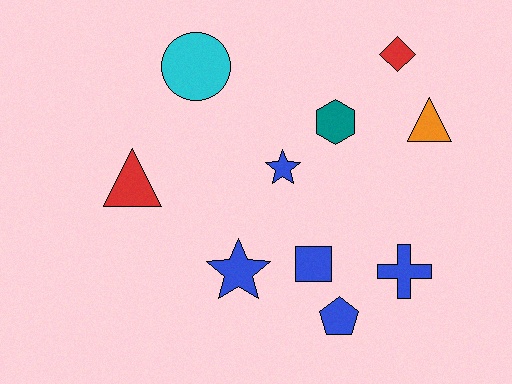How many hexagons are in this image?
There is 1 hexagon.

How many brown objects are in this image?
There are no brown objects.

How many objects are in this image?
There are 10 objects.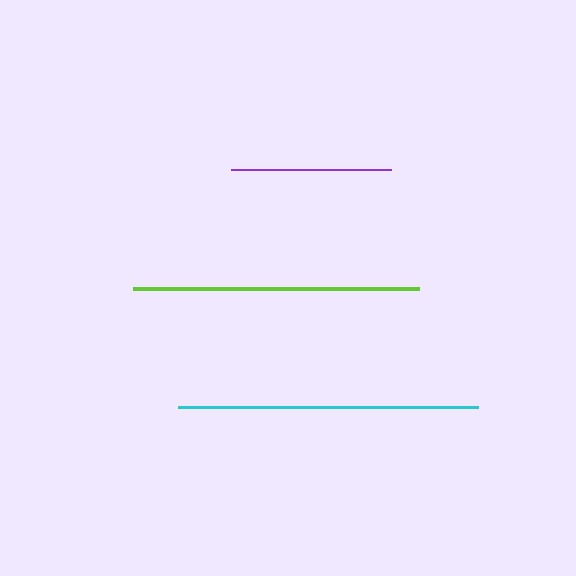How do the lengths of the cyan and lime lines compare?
The cyan and lime lines are approximately the same length.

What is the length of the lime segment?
The lime segment is approximately 286 pixels long.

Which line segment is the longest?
The cyan line is the longest at approximately 299 pixels.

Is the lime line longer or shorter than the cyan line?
The cyan line is longer than the lime line.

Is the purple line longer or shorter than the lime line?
The lime line is longer than the purple line.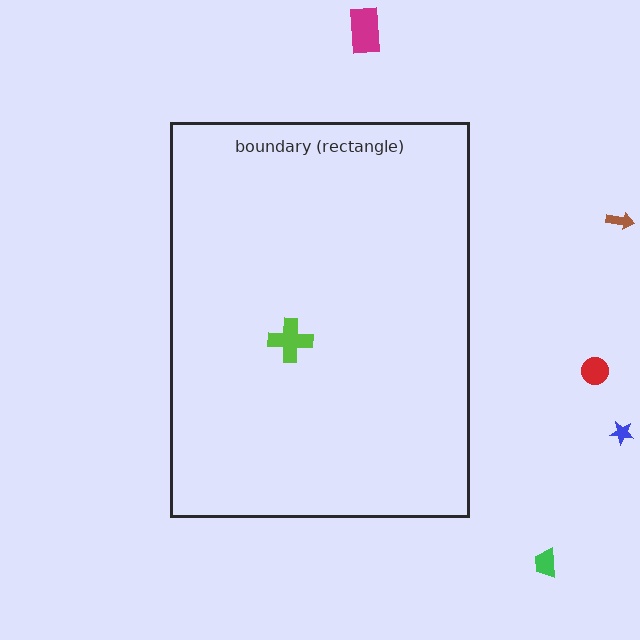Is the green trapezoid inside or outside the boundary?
Outside.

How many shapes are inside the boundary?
1 inside, 5 outside.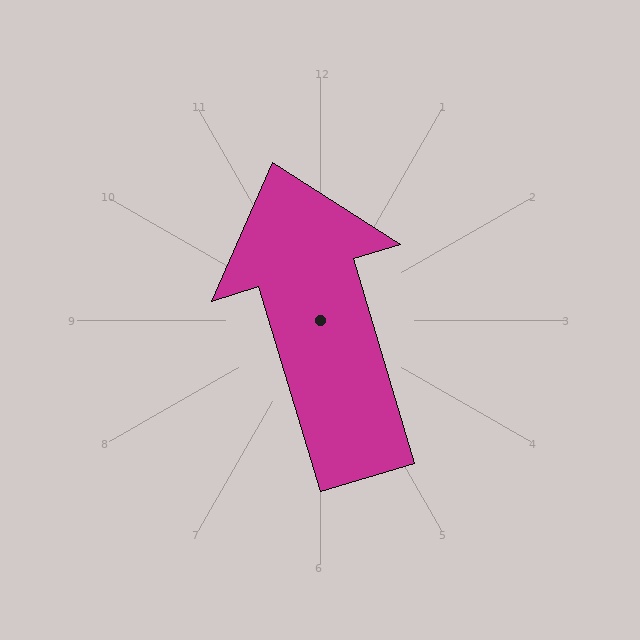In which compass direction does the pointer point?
North.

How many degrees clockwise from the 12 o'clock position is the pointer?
Approximately 343 degrees.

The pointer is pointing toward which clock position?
Roughly 11 o'clock.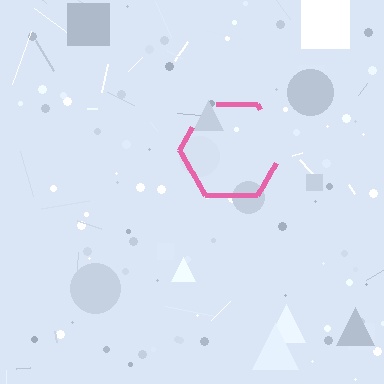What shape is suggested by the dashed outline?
The dashed outline suggests a hexagon.